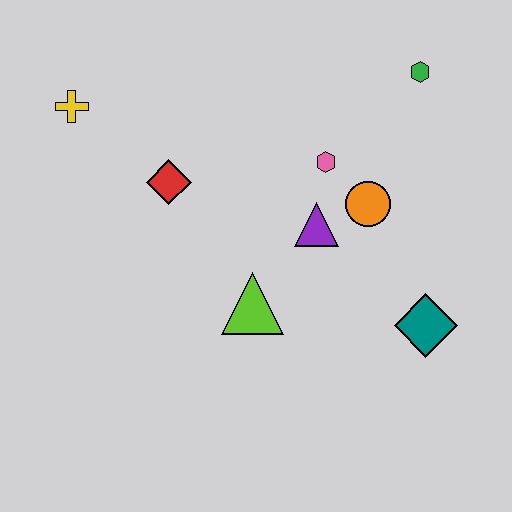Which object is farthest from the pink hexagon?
The yellow cross is farthest from the pink hexagon.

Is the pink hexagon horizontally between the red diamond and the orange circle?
Yes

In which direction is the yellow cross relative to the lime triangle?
The yellow cross is above the lime triangle.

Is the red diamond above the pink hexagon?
No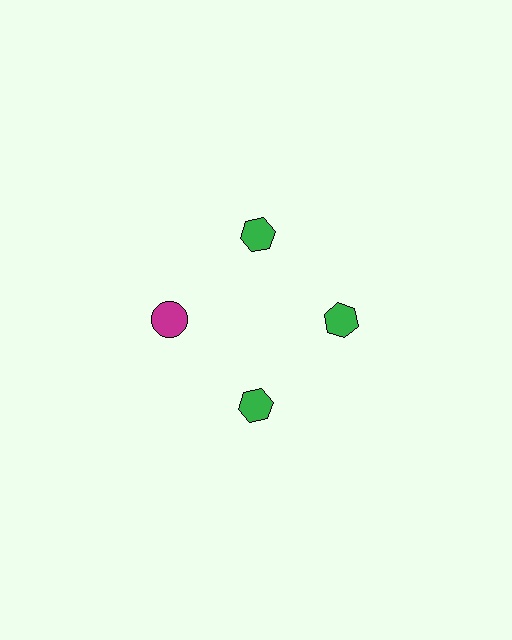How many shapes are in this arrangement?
There are 4 shapes arranged in a ring pattern.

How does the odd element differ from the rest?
It differs in both color (magenta instead of green) and shape (circle instead of hexagon).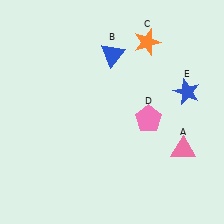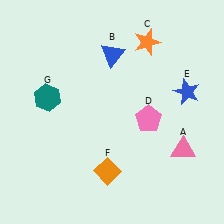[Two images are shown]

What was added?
An orange diamond (F), a teal hexagon (G) were added in Image 2.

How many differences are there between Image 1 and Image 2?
There are 2 differences between the two images.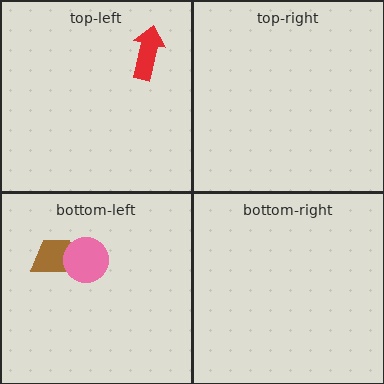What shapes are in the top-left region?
The red arrow.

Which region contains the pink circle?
The bottom-left region.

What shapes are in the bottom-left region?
The brown trapezoid, the pink circle.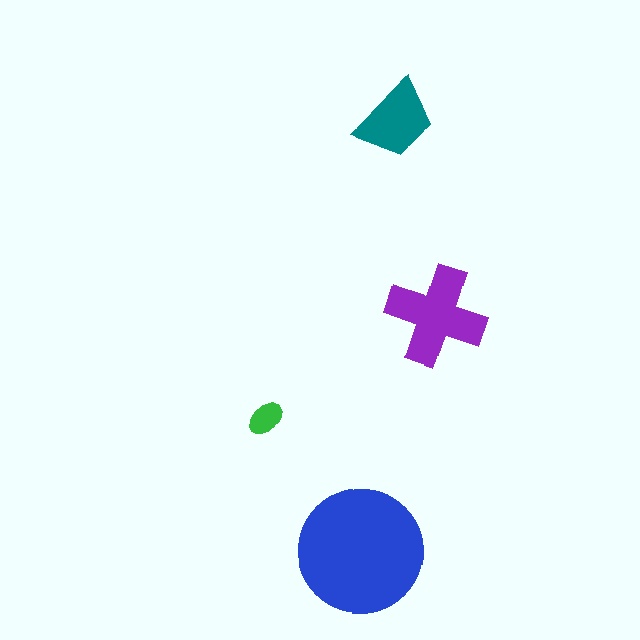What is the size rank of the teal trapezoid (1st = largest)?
3rd.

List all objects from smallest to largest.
The green ellipse, the teal trapezoid, the purple cross, the blue circle.